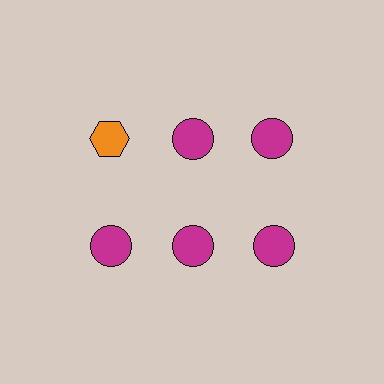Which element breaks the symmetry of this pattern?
The orange hexagon in the top row, leftmost column breaks the symmetry. All other shapes are magenta circles.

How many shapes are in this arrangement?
There are 6 shapes arranged in a grid pattern.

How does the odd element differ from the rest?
It differs in both color (orange instead of magenta) and shape (hexagon instead of circle).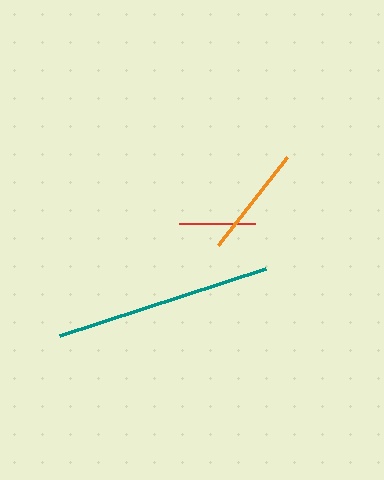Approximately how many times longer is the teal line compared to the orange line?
The teal line is approximately 1.9 times the length of the orange line.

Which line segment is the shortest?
The red line is the shortest at approximately 76 pixels.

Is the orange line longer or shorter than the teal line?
The teal line is longer than the orange line.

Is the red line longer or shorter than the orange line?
The orange line is longer than the red line.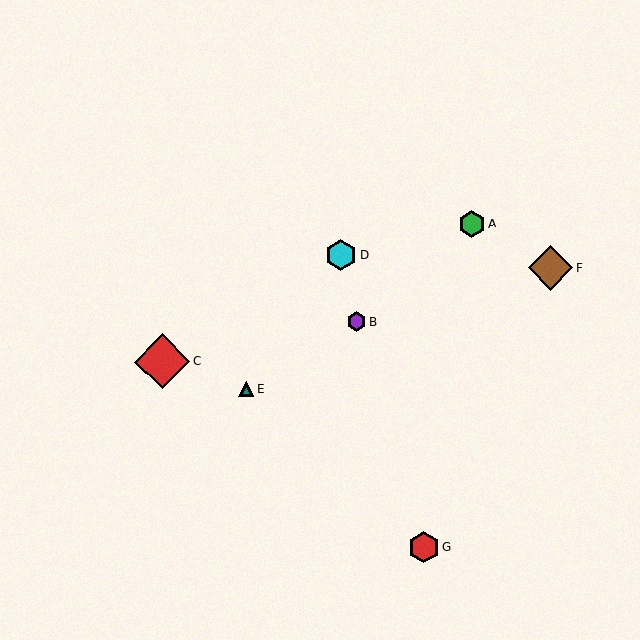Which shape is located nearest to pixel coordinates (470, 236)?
The green hexagon (labeled A) at (472, 223) is nearest to that location.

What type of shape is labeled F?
Shape F is a brown diamond.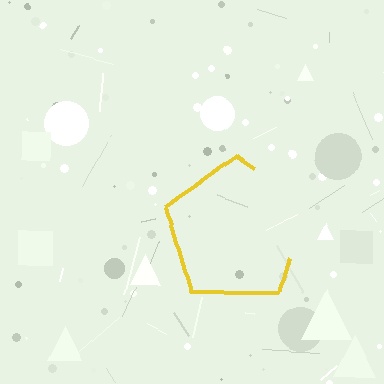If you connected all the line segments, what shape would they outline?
They would outline a pentagon.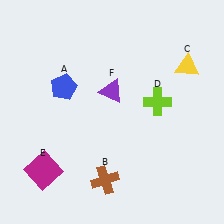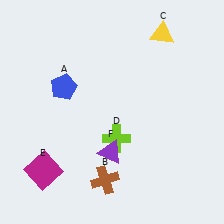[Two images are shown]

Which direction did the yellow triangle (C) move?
The yellow triangle (C) moved up.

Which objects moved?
The objects that moved are: the yellow triangle (C), the lime cross (D), the purple triangle (F).